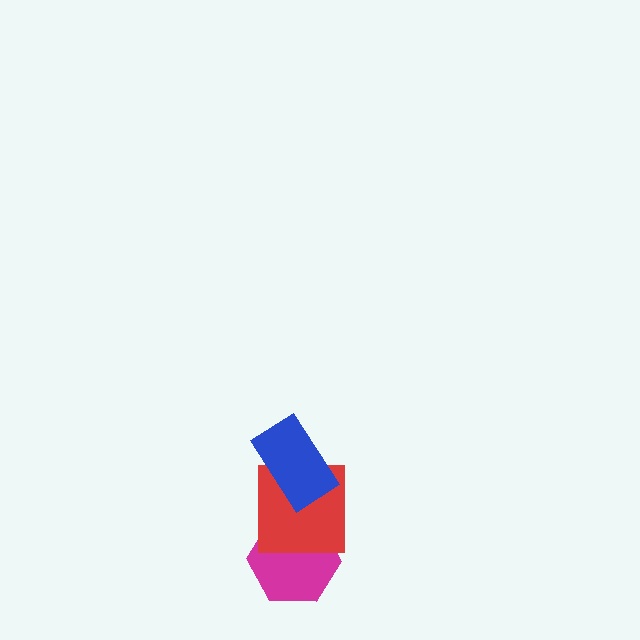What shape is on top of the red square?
The blue rectangle is on top of the red square.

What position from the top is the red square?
The red square is 2nd from the top.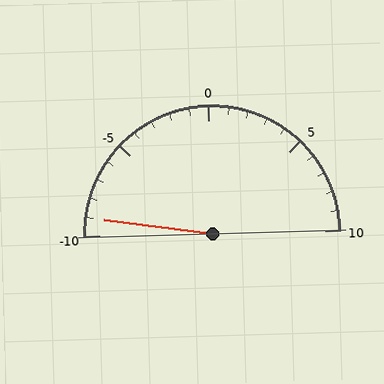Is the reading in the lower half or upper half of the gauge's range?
The reading is in the lower half of the range (-10 to 10).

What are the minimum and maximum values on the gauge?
The gauge ranges from -10 to 10.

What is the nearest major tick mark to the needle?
The nearest major tick mark is -10.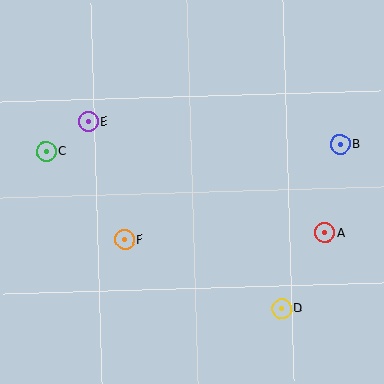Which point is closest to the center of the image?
Point F at (125, 240) is closest to the center.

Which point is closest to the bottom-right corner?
Point D is closest to the bottom-right corner.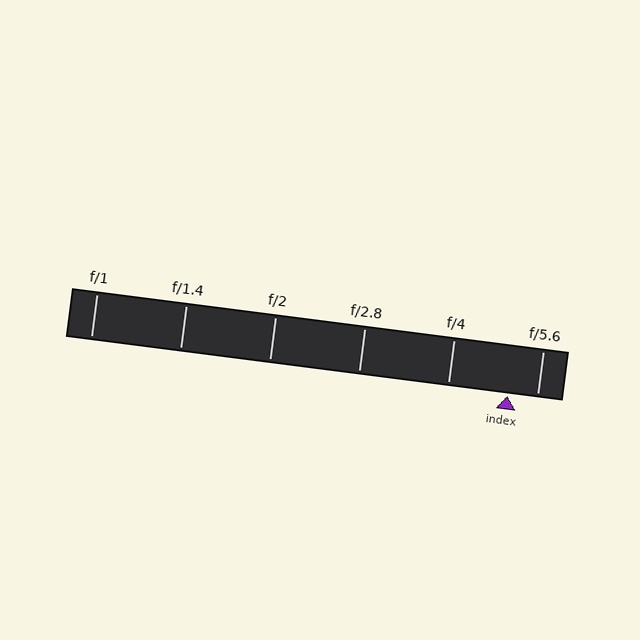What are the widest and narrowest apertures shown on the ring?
The widest aperture shown is f/1 and the narrowest is f/5.6.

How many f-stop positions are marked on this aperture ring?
There are 6 f-stop positions marked.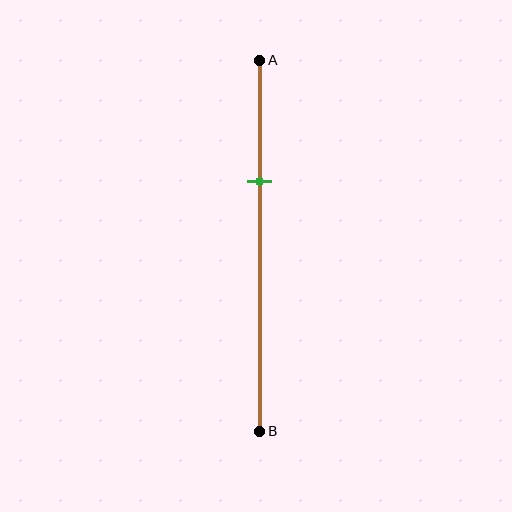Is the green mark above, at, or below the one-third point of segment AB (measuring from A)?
The green mark is approximately at the one-third point of segment AB.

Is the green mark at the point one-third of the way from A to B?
Yes, the mark is approximately at the one-third point.